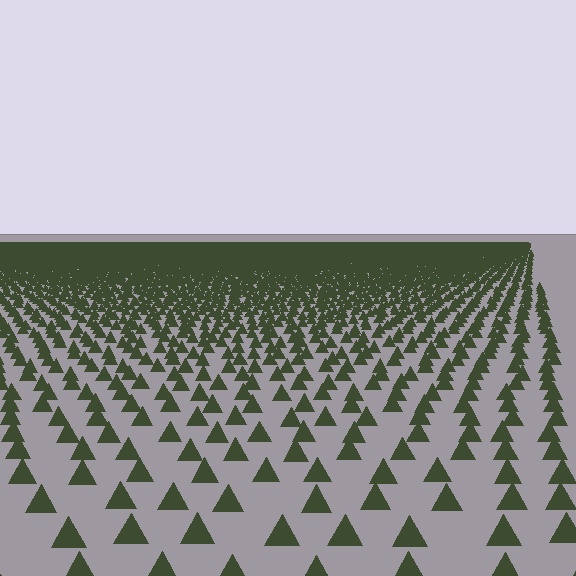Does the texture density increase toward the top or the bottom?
Density increases toward the top.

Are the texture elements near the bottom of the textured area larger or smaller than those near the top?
Larger. Near the bottom, elements are closer to the viewer and appear at a bigger on-screen size.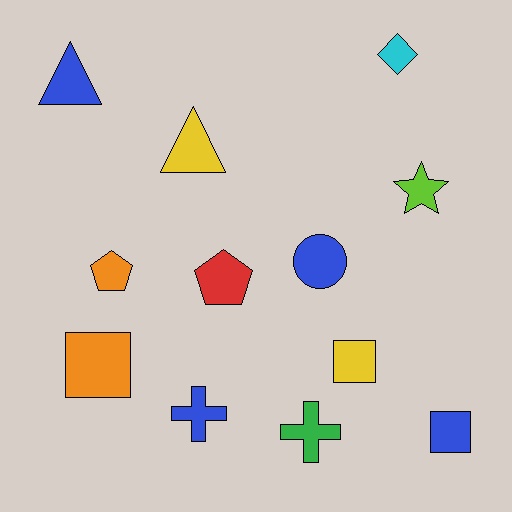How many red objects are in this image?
There is 1 red object.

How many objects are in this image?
There are 12 objects.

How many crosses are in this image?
There are 2 crosses.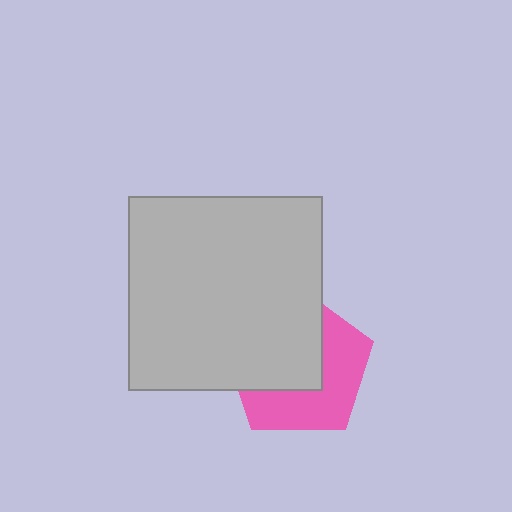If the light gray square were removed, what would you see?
You would see the complete pink pentagon.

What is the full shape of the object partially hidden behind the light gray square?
The partially hidden object is a pink pentagon.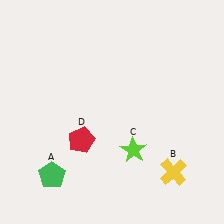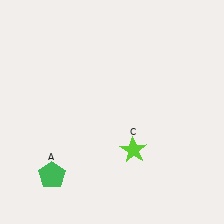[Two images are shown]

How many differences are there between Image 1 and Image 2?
There are 2 differences between the two images.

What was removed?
The yellow cross (B), the red pentagon (D) were removed in Image 2.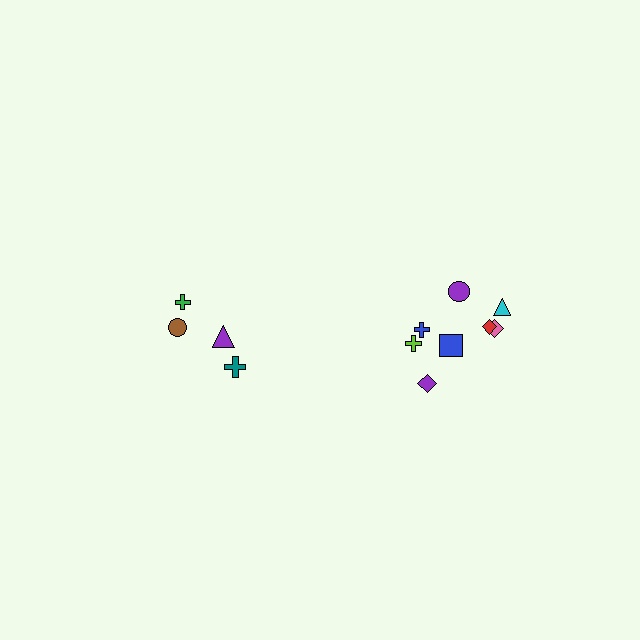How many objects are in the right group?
There are 8 objects.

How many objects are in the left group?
There are 4 objects.